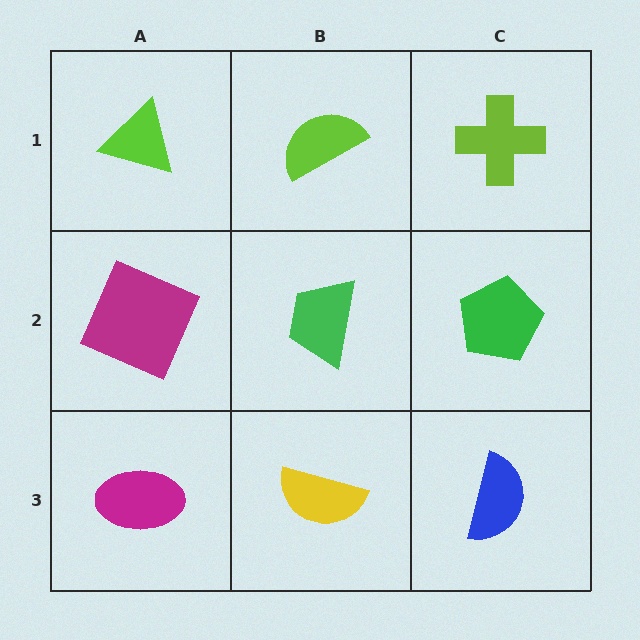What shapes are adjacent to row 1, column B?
A green trapezoid (row 2, column B), a lime triangle (row 1, column A), a lime cross (row 1, column C).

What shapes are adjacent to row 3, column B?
A green trapezoid (row 2, column B), a magenta ellipse (row 3, column A), a blue semicircle (row 3, column C).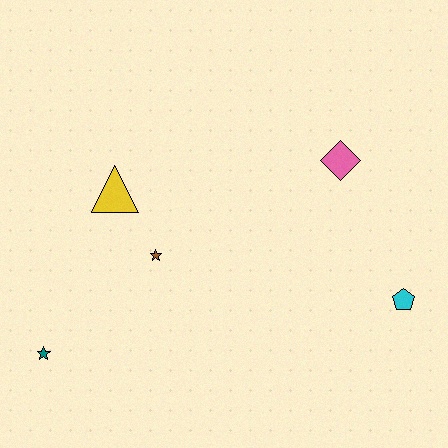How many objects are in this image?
There are 5 objects.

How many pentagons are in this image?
There is 1 pentagon.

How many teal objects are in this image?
There is 1 teal object.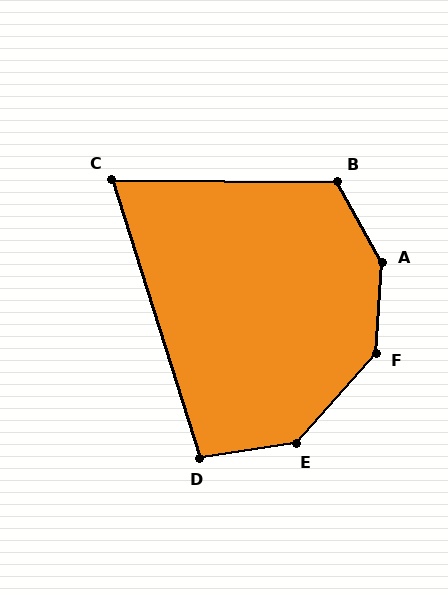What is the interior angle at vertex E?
Approximately 141 degrees (obtuse).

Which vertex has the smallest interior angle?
C, at approximately 72 degrees.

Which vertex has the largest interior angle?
A, at approximately 147 degrees.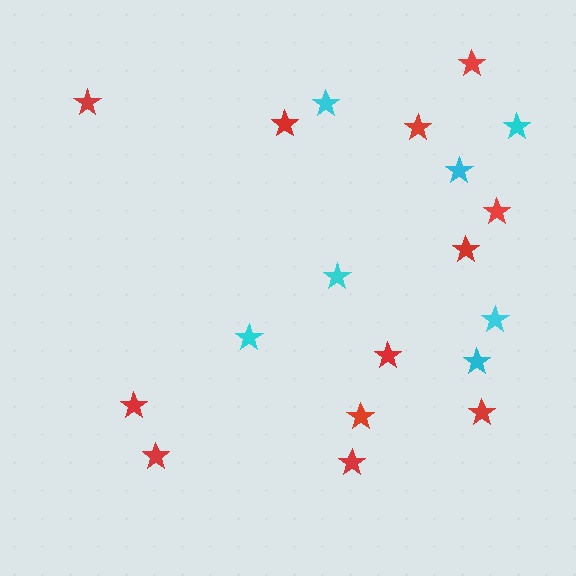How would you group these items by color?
There are 2 groups: one group of red stars (12) and one group of cyan stars (7).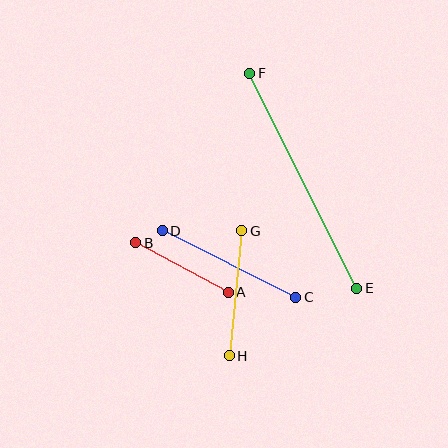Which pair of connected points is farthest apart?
Points E and F are farthest apart.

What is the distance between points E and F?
The distance is approximately 240 pixels.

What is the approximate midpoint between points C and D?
The midpoint is at approximately (229, 264) pixels.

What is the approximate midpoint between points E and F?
The midpoint is at approximately (303, 181) pixels.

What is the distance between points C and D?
The distance is approximately 149 pixels.